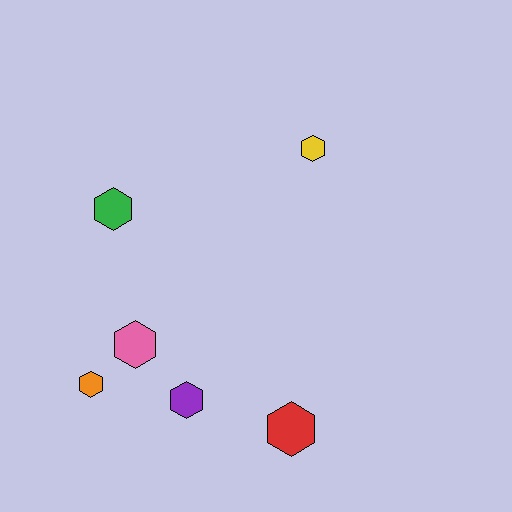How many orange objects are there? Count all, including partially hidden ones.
There is 1 orange object.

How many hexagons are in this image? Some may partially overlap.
There are 6 hexagons.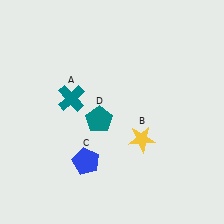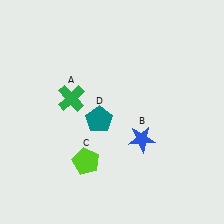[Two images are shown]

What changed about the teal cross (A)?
In Image 1, A is teal. In Image 2, it changed to green.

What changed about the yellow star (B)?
In Image 1, B is yellow. In Image 2, it changed to blue.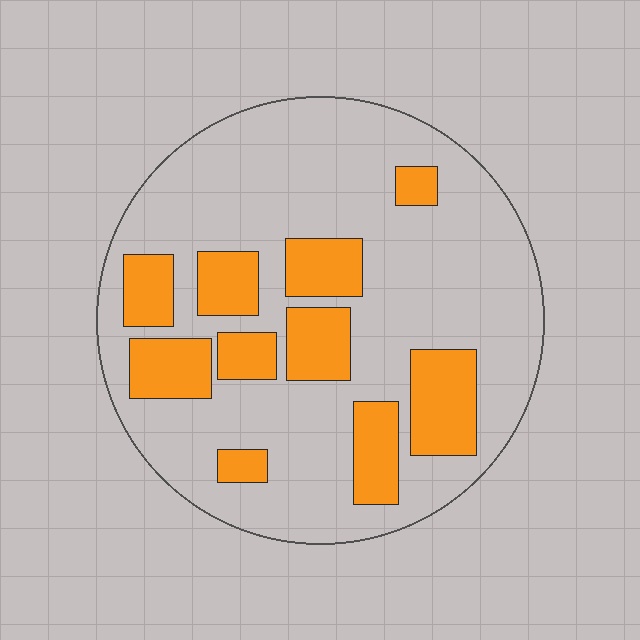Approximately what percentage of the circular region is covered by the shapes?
Approximately 25%.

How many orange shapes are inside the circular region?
10.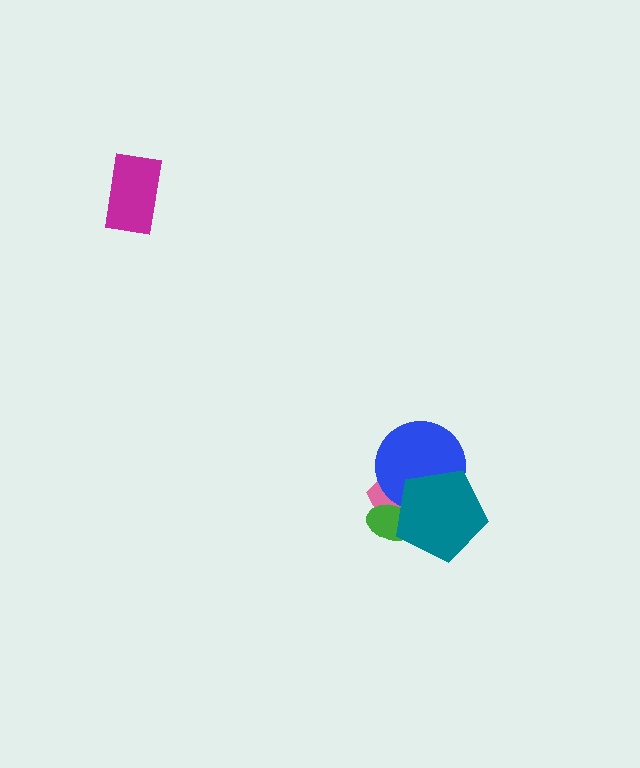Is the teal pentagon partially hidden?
No, no other shape covers it.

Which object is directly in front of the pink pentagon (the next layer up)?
The green ellipse is directly in front of the pink pentagon.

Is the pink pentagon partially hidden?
Yes, it is partially covered by another shape.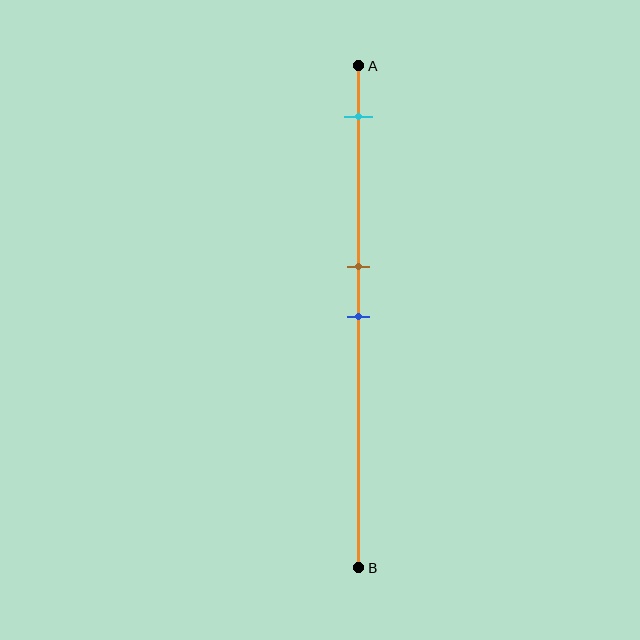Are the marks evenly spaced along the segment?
No, the marks are not evenly spaced.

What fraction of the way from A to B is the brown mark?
The brown mark is approximately 40% (0.4) of the way from A to B.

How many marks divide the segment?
There are 3 marks dividing the segment.